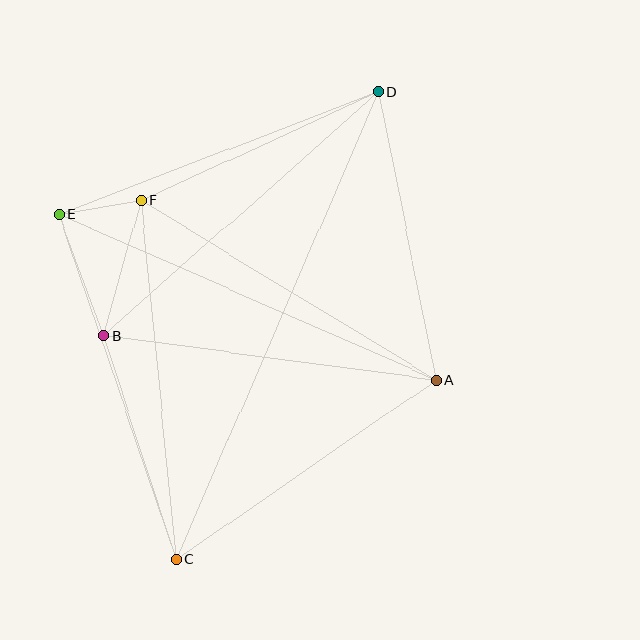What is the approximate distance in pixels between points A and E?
The distance between A and E is approximately 412 pixels.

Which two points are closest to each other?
Points E and F are closest to each other.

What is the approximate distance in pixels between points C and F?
The distance between C and F is approximately 361 pixels.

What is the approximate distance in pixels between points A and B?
The distance between A and B is approximately 335 pixels.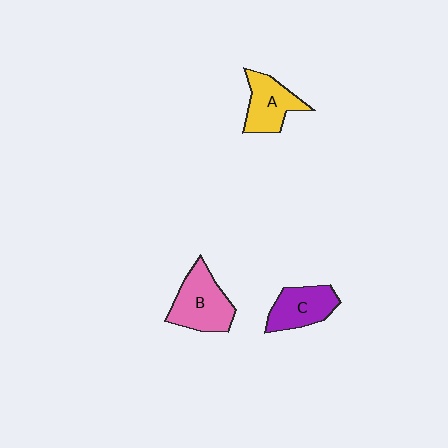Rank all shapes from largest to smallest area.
From largest to smallest: B (pink), A (yellow), C (purple).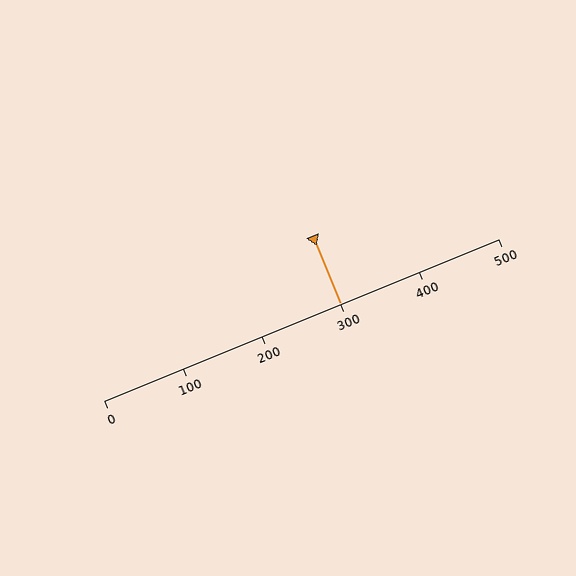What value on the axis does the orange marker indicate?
The marker indicates approximately 300.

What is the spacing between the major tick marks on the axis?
The major ticks are spaced 100 apart.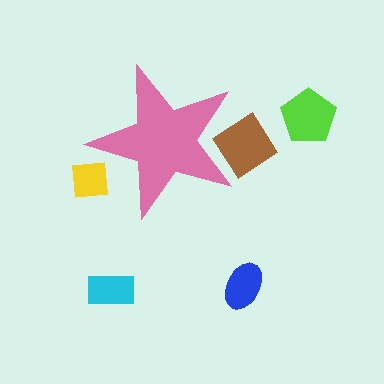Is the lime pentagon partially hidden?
No, the lime pentagon is fully visible.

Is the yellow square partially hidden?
Yes, the yellow square is partially hidden behind the pink star.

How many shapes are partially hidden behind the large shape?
2 shapes are partially hidden.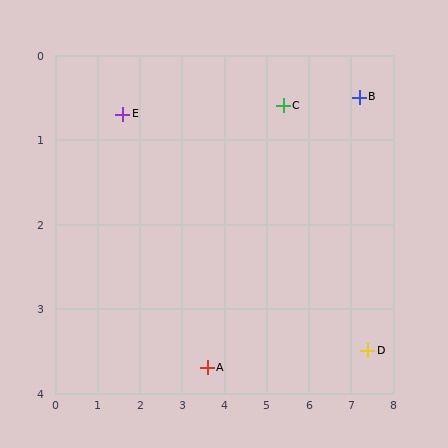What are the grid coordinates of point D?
Point D is at approximately (7.4, 3.5).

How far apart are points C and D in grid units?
Points C and D are about 3.5 grid units apart.